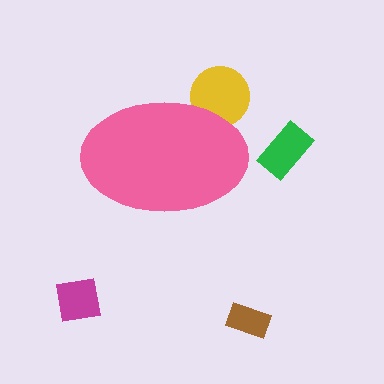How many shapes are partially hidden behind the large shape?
1 shape is partially hidden.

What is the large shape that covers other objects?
A pink ellipse.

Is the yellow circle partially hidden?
Yes, the yellow circle is partially hidden behind the pink ellipse.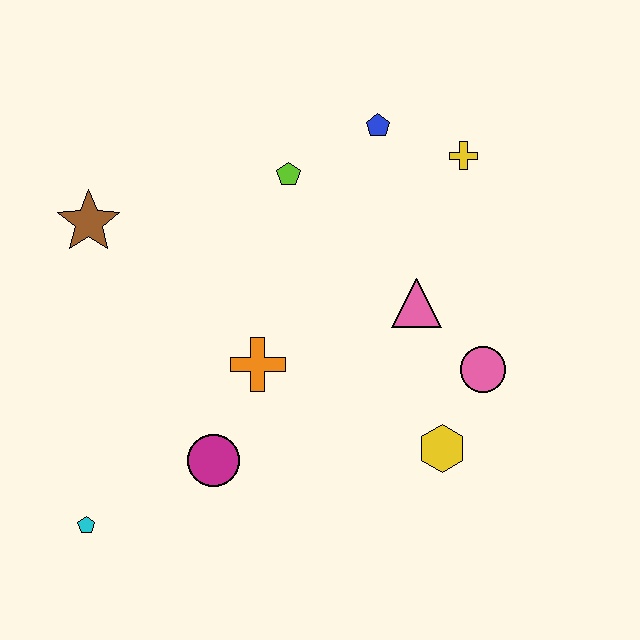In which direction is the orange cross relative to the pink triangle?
The orange cross is to the left of the pink triangle.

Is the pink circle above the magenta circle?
Yes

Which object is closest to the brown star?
The lime pentagon is closest to the brown star.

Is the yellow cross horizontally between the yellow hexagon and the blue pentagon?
No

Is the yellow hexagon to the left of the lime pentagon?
No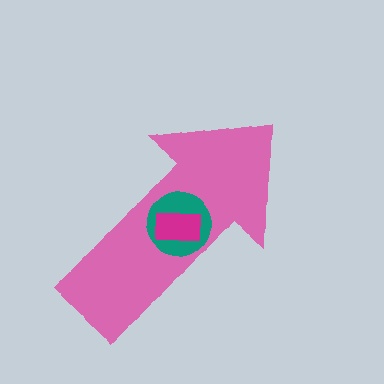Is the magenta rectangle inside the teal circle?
Yes.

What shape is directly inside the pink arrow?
The teal circle.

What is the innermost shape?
The magenta rectangle.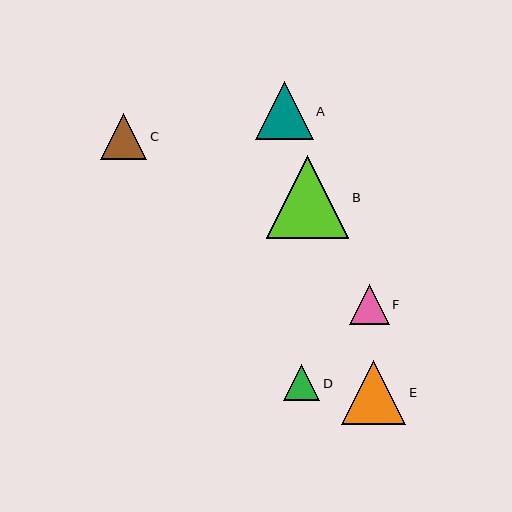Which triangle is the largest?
Triangle B is the largest with a size of approximately 82 pixels.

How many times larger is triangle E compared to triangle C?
Triangle E is approximately 1.4 times the size of triangle C.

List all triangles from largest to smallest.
From largest to smallest: B, E, A, C, F, D.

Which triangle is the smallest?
Triangle D is the smallest with a size of approximately 36 pixels.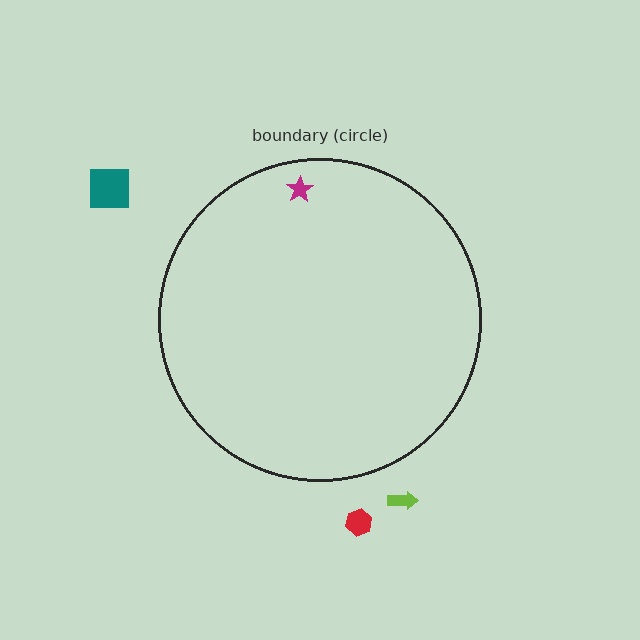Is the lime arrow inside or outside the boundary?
Outside.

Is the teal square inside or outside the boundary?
Outside.